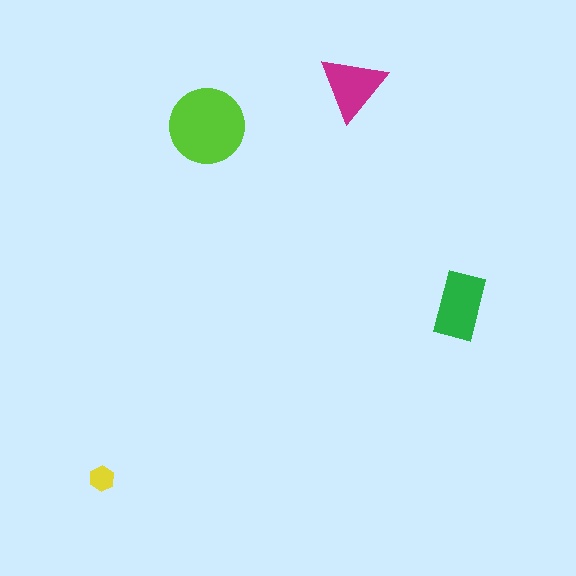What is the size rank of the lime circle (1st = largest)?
1st.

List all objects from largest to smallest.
The lime circle, the green rectangle, the magenta triangle, the yellow hexagon.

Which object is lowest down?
The yellow hexagon is bottommost.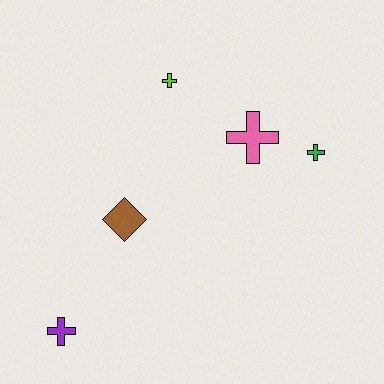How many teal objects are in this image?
There are no teal objects.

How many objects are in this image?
There are 5 objects.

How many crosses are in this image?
There are 4 crosses.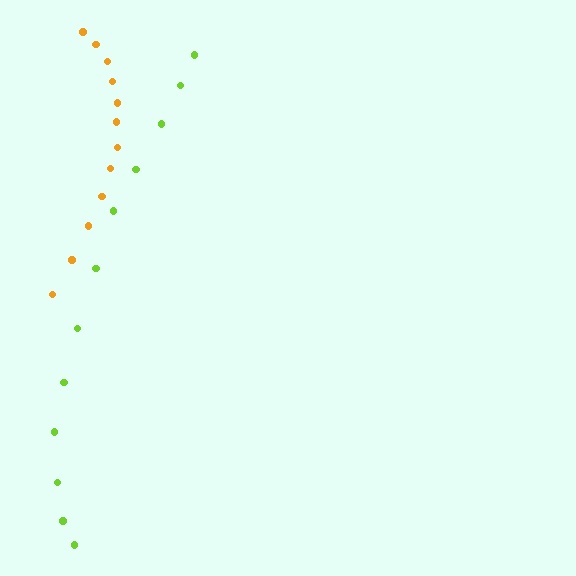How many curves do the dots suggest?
There are 2 distinct paths.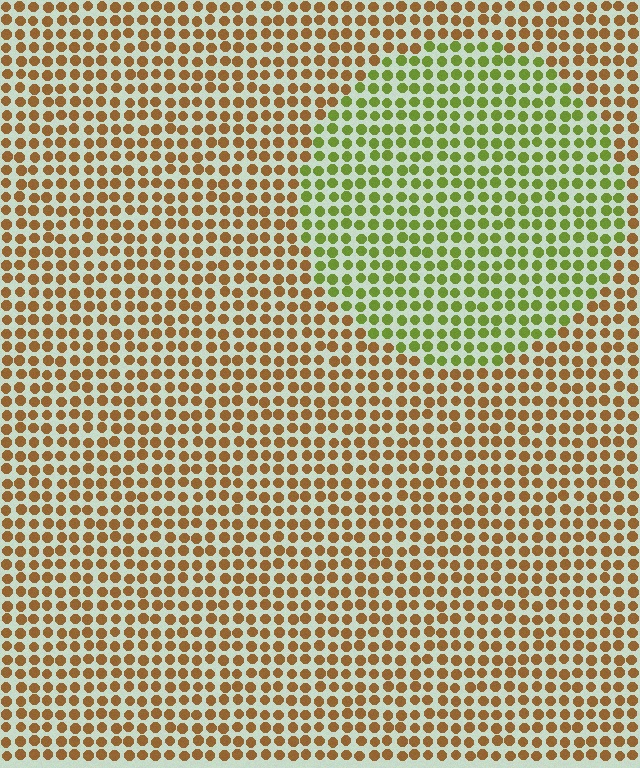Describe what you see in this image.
The image is filled with small brown elements in a uniform arrangement. A circle-shaped region is visible where the elements are tinted to a slightly different hue, forming a subtle color boundary.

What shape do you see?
I see a circle.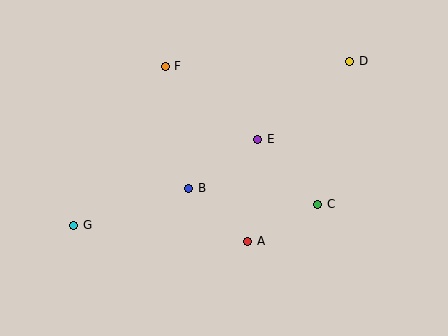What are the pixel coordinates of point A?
Point A is at (248, 241).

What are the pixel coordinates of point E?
Point E is at (258, 139).